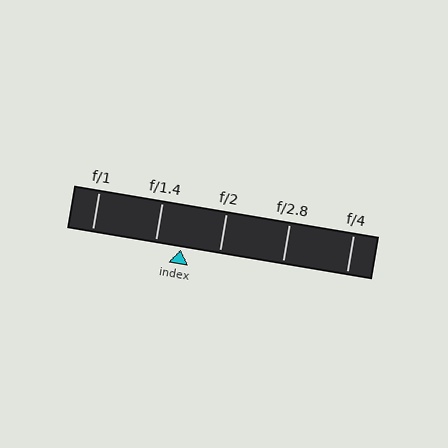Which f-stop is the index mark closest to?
The index mark is closest to f/1.4.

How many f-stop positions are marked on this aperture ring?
There are 5 f-stop positions marked.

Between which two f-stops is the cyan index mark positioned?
The index mark is between f/1.4 and f/2.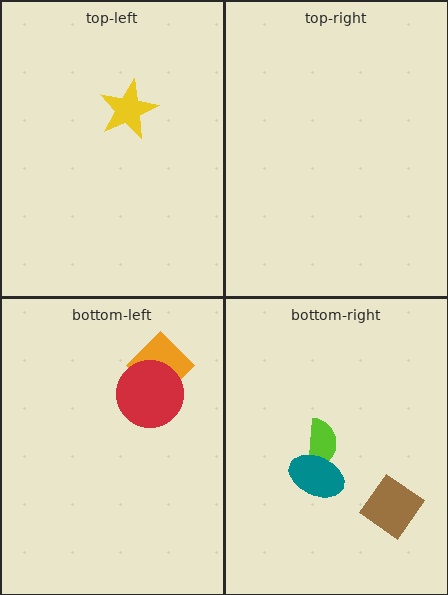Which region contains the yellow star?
The top-left region.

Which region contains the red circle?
The bottom-left region.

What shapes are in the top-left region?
The yellow star.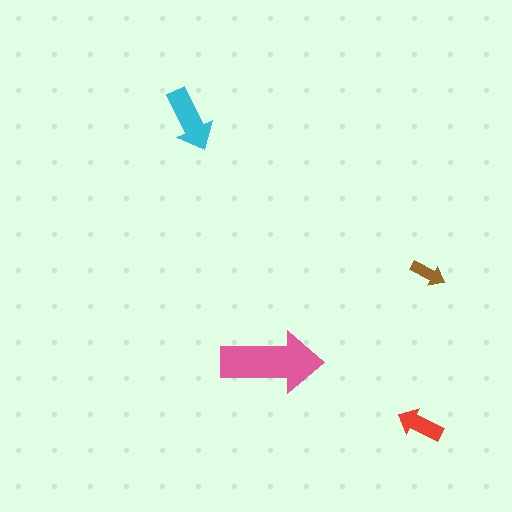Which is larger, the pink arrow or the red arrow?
The pink one.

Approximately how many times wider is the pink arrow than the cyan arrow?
About 1.5 times wider.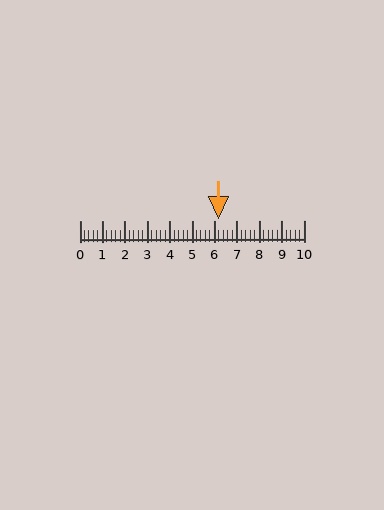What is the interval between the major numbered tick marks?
The major tick marks are spaced 1 units apart.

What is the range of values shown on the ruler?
The ruler shows values from 0 to 10.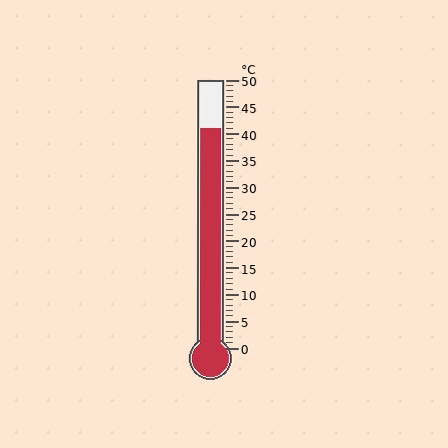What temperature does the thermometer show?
The thermometer shows approximately 41°C.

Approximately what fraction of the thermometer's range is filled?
The thermometer is filled to approximately 80% of its range.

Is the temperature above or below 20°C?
The temperature is above 20°C.